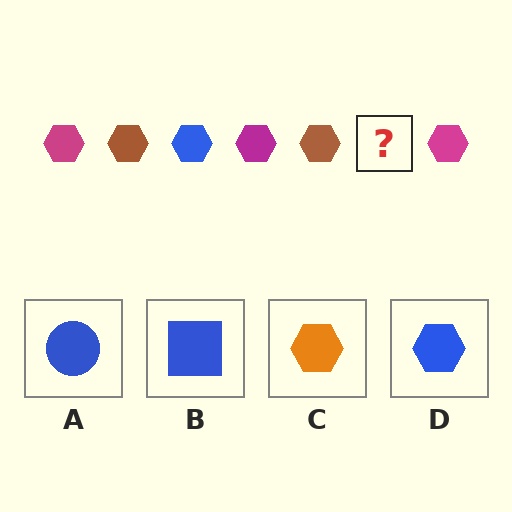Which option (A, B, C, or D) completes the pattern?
D.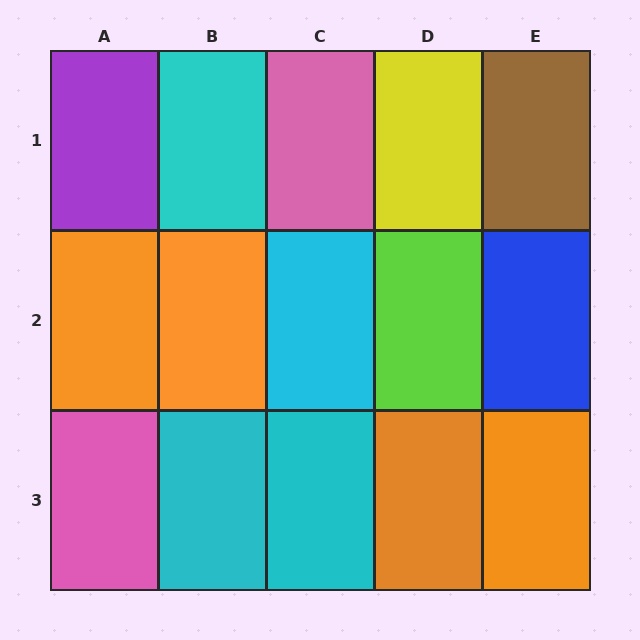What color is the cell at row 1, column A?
Purple.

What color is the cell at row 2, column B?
Orange.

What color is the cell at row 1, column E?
Brown.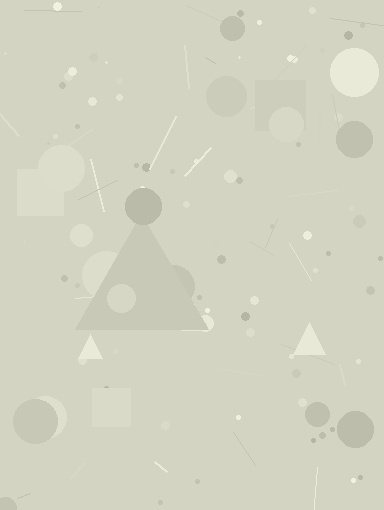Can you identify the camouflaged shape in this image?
The camouflaged shape is a triangle.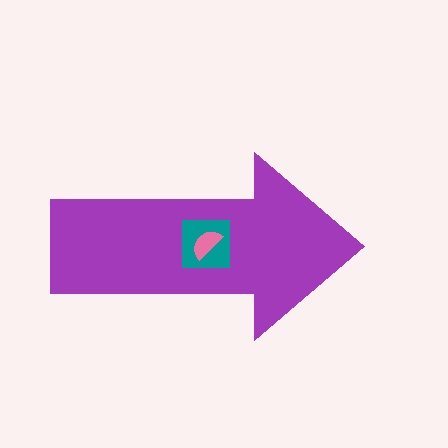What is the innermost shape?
The pink semicircle.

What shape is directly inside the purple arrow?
The teal square.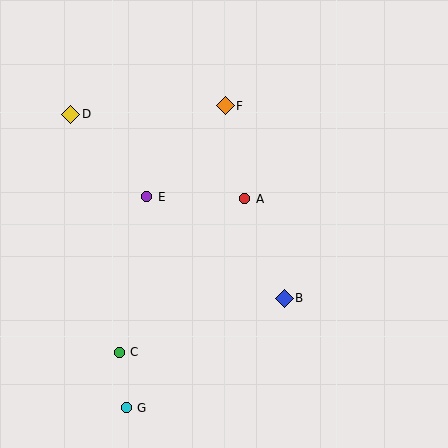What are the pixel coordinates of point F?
Point F is at (225, 106).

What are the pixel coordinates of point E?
Point E is at (147, 197).